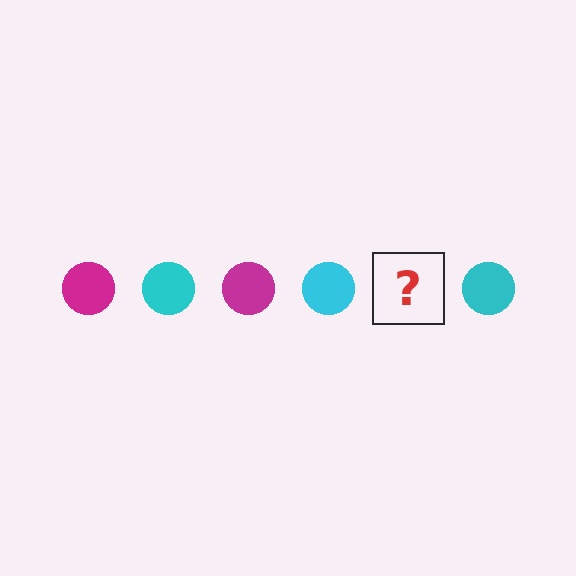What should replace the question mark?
The question mark should be replaced with a magenta circle.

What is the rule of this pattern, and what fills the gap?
The rule is that the pattern cycles through magenta, cyan circles. The gap should be filled with a magenta circle.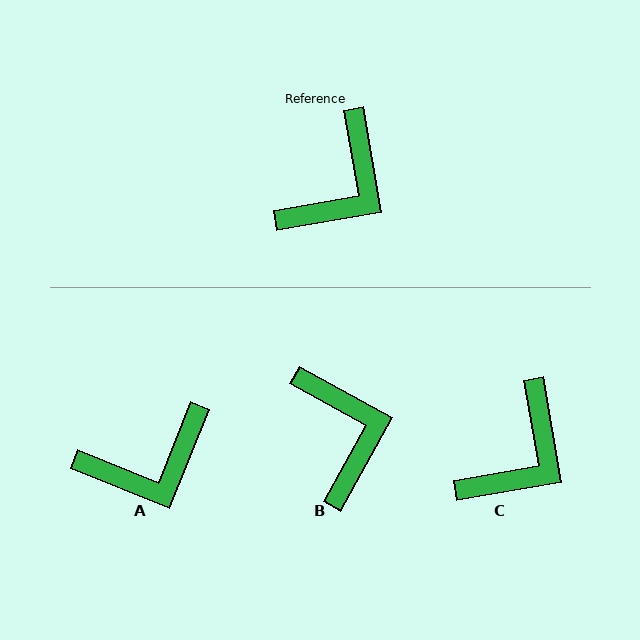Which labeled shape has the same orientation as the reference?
C.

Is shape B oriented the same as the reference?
No, it is off by about 51 degrees.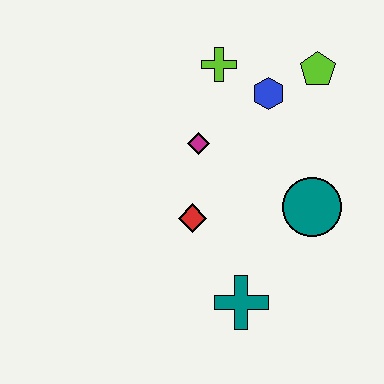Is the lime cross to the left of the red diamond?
No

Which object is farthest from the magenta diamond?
The teal cross is farthest from the magenta diamond.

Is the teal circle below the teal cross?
No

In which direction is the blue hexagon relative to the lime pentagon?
The blue hexagon is to the left of the lime pentagon.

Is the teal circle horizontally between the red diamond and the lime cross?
No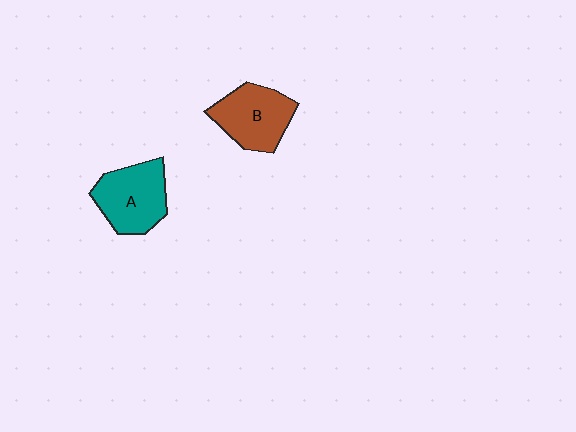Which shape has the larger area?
Shape A (teal).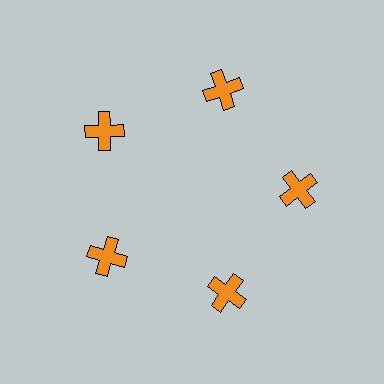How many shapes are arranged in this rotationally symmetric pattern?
There are 5 shapes, arranged in 5 groups of 1.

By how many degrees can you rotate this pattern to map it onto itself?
The pattern maps onto itself every 72 degrees of rotation.